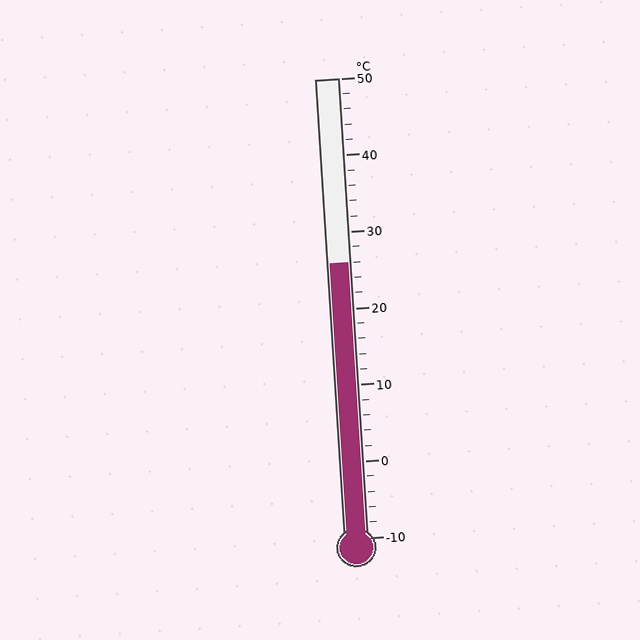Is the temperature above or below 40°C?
The temperature is below 40°C.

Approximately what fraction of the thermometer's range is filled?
The thermometer is filled to approximately 60% of its range.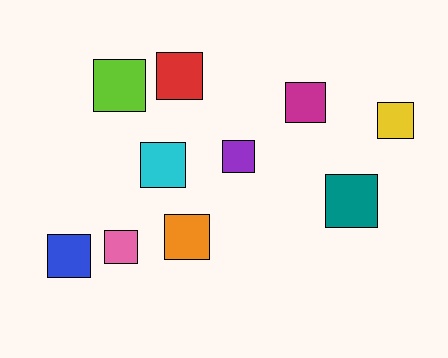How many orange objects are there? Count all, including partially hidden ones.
There is 1 orange object.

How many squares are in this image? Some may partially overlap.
There are 10 squares.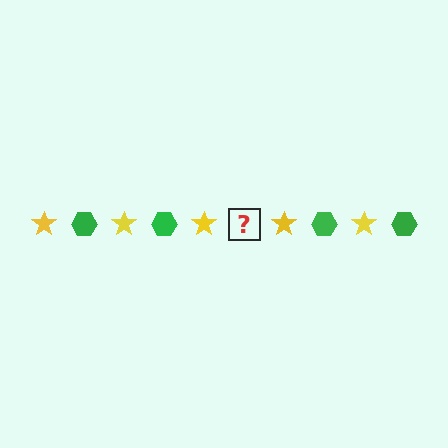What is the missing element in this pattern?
The missing element is a green hexagon.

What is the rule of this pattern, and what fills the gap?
The rule is that the pattern alternates between yellow star and green hexagon. The gap should be filled with a green hexagon.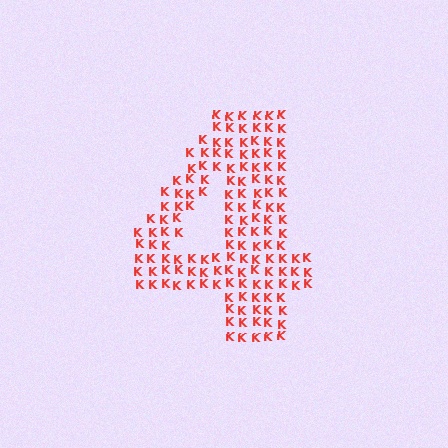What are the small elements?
The small elements are letter K's.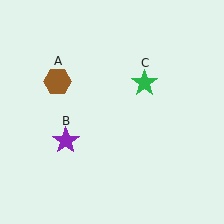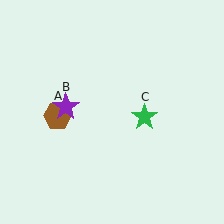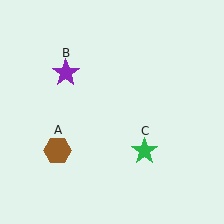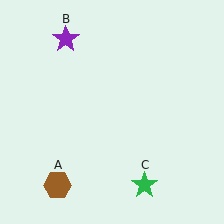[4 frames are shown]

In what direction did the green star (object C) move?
The green star (object C) moved down.